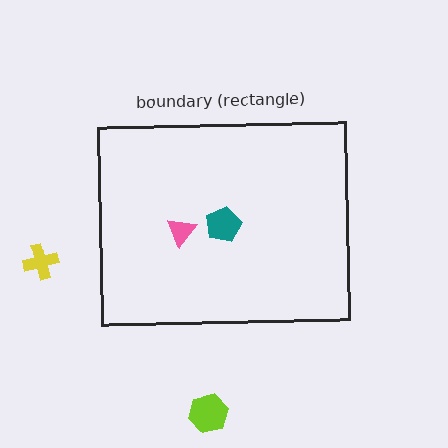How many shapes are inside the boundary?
2 inside, 2 outside.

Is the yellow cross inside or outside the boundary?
Outside.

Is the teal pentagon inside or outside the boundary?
Inside.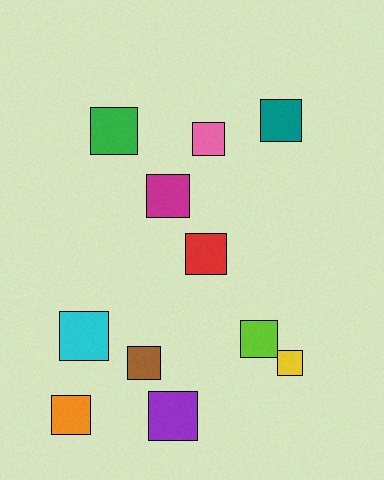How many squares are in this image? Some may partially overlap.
There are 11 squares.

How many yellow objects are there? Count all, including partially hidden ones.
There is 1 yellow object.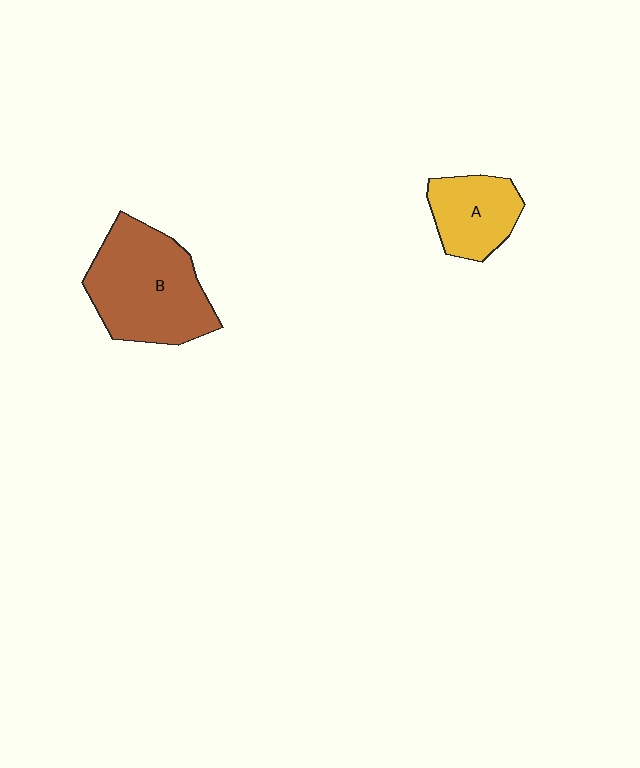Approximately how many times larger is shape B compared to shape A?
Approximately 1.9 times.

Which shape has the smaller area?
Shape A (yellow).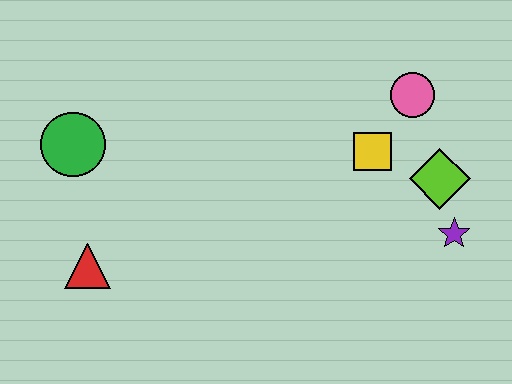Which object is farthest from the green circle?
The purple star is farthest from the green circle.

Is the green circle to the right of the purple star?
No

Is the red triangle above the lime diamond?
No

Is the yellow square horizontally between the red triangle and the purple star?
Yes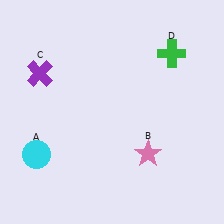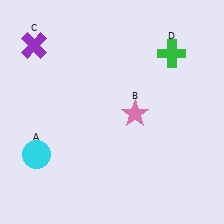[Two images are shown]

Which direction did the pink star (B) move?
The pink star (B) moved up.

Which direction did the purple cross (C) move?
The purple cross (C) moved up.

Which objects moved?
The objects that moved are: the pink star (B), the purple cross (C).